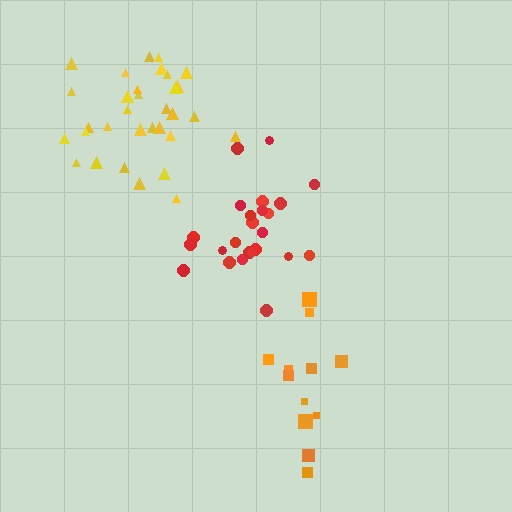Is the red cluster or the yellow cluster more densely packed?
Yellow.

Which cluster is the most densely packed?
Yellow.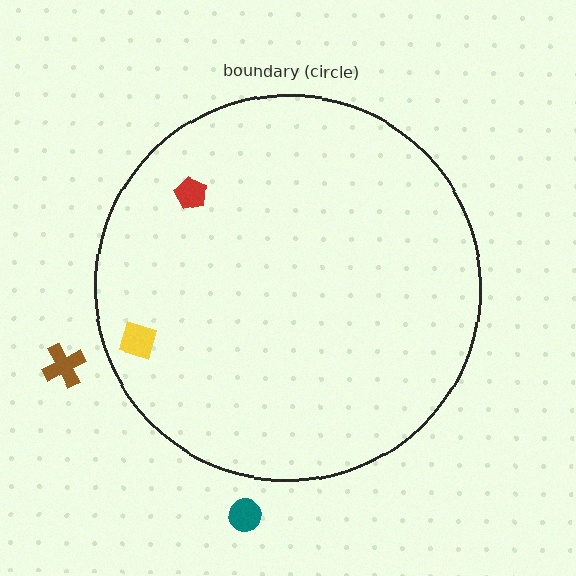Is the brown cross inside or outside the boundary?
Outside.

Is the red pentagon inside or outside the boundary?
Inside.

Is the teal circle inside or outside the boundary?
Outside.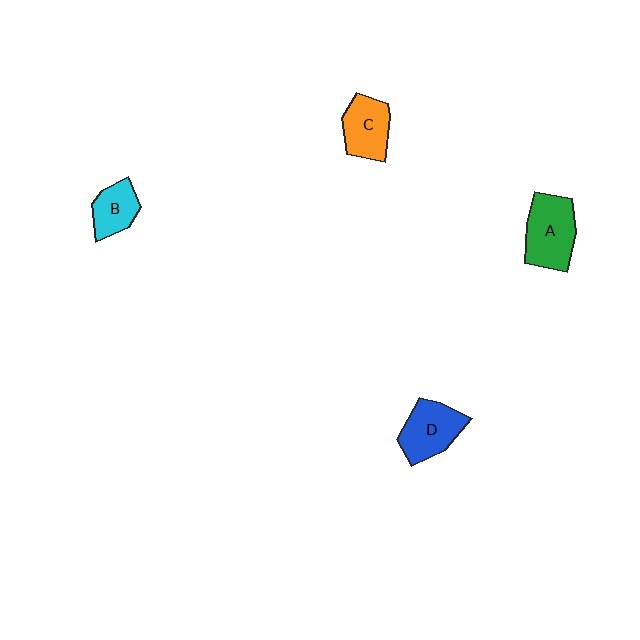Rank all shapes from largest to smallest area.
From largest to smallest: A (green), D (blue), C (orange), B (cyan).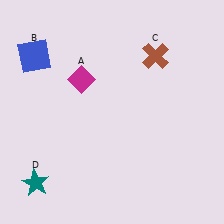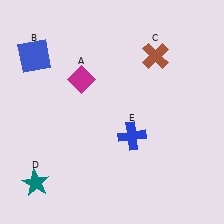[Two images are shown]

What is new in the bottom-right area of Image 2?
A blue cross (E) was added in the bottom-right area of Image 2.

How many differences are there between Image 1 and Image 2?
There is 1 difference between the two images.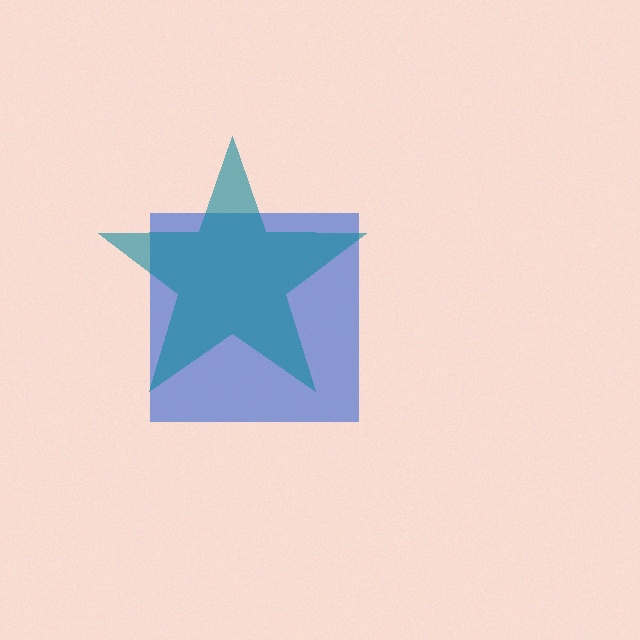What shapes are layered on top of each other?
The layered shapes are: a blue square, a teal star.